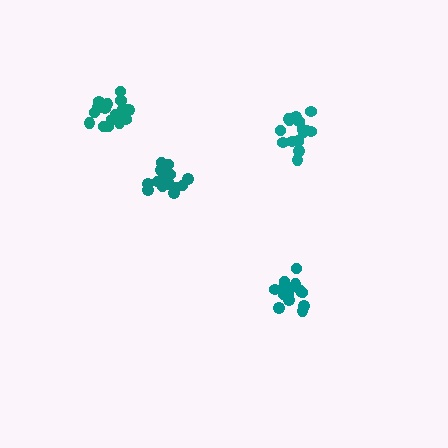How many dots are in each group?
Group 1: 17 dots, Group 2: 15 dots, Group 3: 16 dots, Group 4: 19 dots (67 total).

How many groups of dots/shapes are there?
There are 4 groups.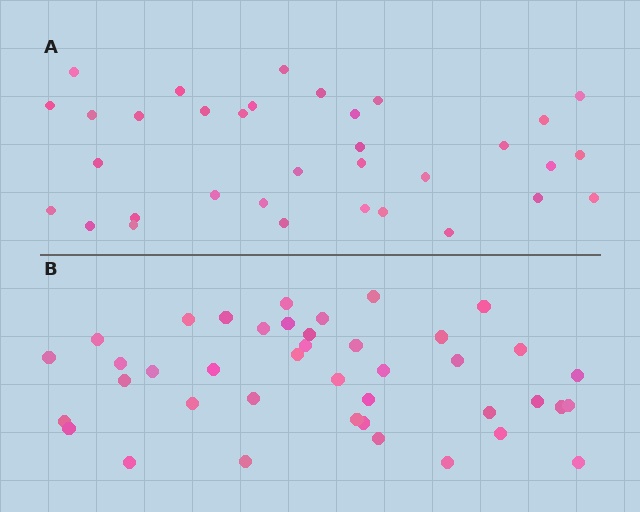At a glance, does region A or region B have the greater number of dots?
Region B (the bottom region) has more dots.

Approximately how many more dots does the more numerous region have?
Region B has roughly 8 or so more dots than region A.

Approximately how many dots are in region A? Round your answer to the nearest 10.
About 30 dots. (The exact count is 34, which rounds to 30.)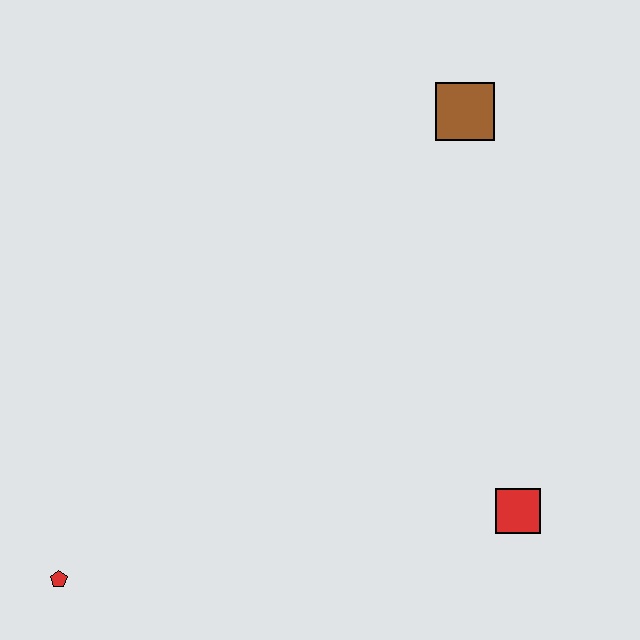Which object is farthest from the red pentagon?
The brown square is farthest from the red pentagon.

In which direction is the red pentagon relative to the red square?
The red pentagon is to the left of the red square.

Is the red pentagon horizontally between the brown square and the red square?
No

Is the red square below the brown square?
Yes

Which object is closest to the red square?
The brown square is closest to the red square.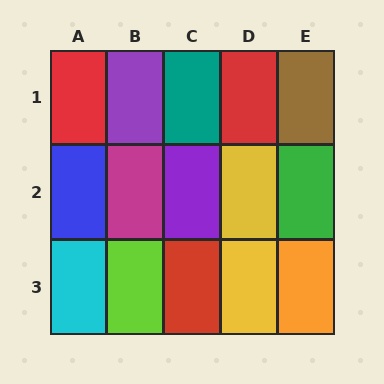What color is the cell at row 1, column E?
Brown.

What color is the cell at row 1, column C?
Teal.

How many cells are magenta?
1 cell is magenta.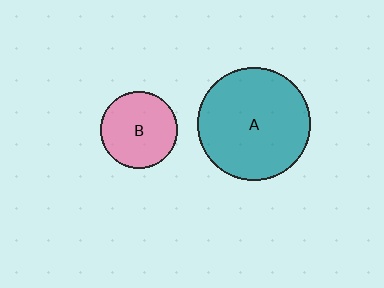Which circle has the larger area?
Circle A (teal).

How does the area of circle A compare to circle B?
Approximately 2.1 times.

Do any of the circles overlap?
No, none of the circles overlap.